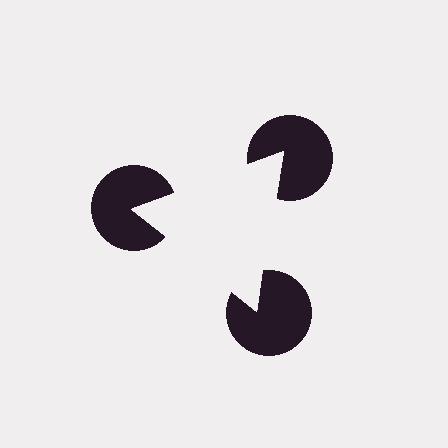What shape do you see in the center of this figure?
An illusory triangle — its edges are inferred from the aligned wedge cuts in the pac-man discs, not physically drawn.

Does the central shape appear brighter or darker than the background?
It typically appears slightly brighter than the background, even though no actual brightness change is drawn.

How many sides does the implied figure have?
3 sides.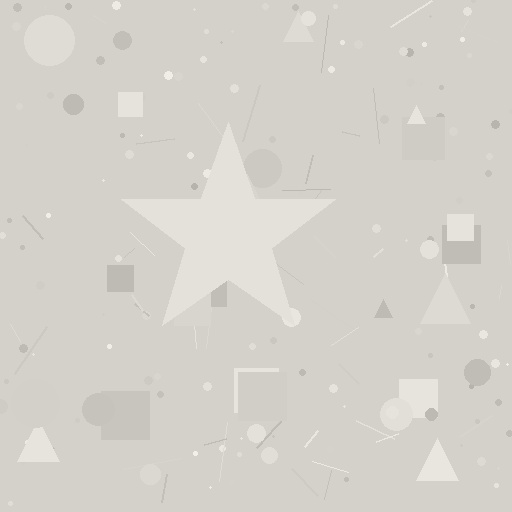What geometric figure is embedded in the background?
A star is embedded in the background.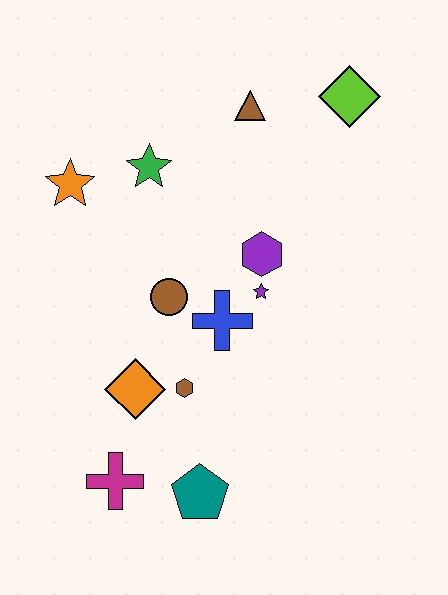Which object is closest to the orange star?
The green star is closest to the orange star.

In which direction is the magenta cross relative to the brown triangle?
The magenta cross is below the brown triangle.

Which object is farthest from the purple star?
The magenta cross is farthest from the purple star.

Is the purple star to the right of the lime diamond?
No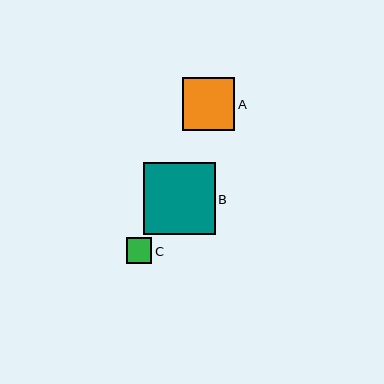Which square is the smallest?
Square C is the smallest with a size of approximately 26 pixels.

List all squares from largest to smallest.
From largest to smallest: B, A, C.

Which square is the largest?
Square B is the largest with a size of approximately 72 pixels.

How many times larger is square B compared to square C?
Square B is approximately 2.8 times the size of square C.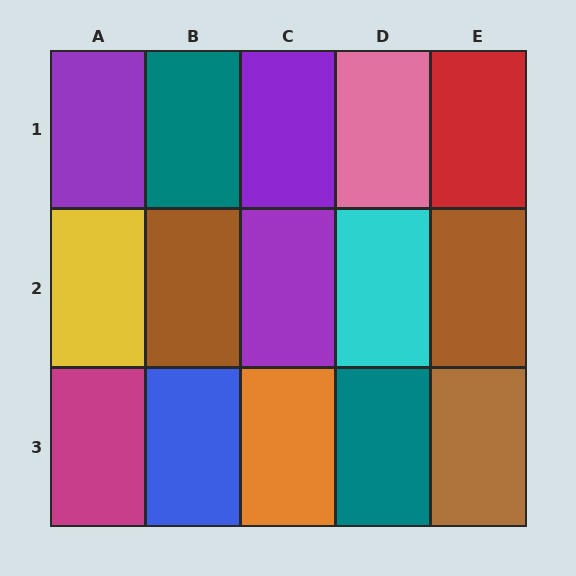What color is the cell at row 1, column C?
Purple.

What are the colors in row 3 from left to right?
Magenta, blue, orange, teal, brown.